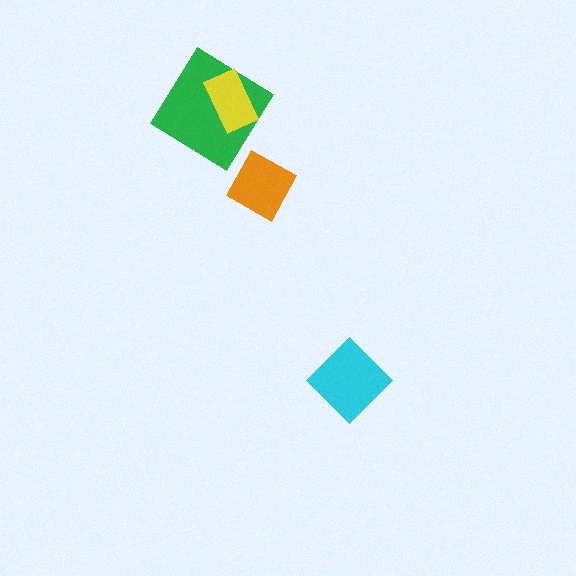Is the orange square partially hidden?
No, no other shape covers it.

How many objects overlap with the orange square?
0 objects overlap with the orange square.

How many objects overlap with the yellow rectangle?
1 object overlaps with the yellow rectangle.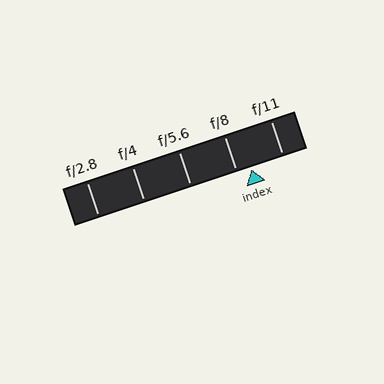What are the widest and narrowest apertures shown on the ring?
The widest aperture shown is f/2.8 and the narrowest is f/11.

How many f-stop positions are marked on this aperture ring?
There are 5 f-stop positions marked.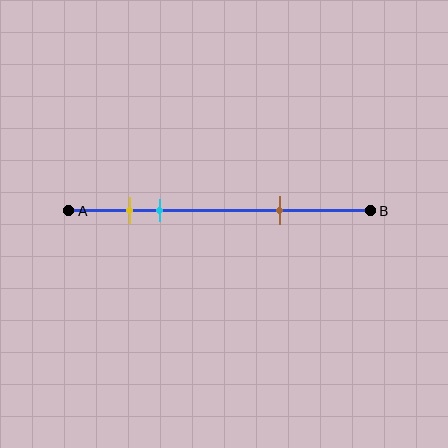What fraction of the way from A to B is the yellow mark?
The yellow mark is approximately 20% (0.2) of the way from A to B.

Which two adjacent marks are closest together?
The yellow and cyan marks are the closest adjacent pair.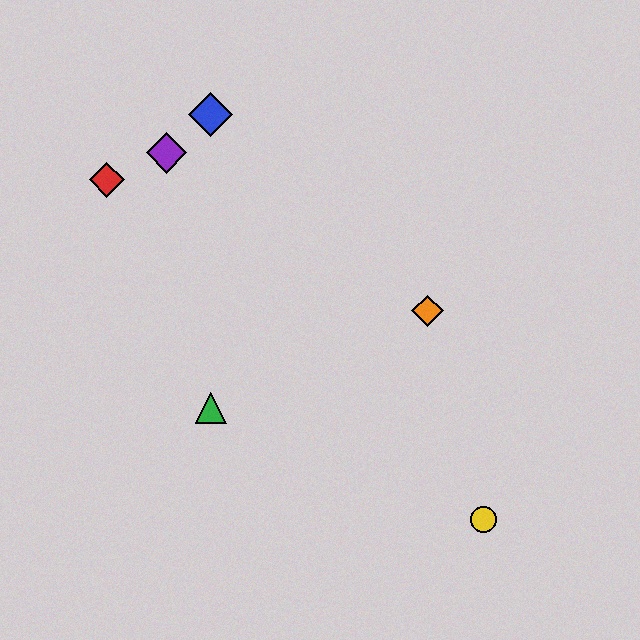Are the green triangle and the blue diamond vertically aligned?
Yes, both are at x≈211.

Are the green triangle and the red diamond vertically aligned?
No, the green triangle is at x≈211 and the red diamond is at x≈107.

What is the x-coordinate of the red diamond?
The red diamond is at x≈107.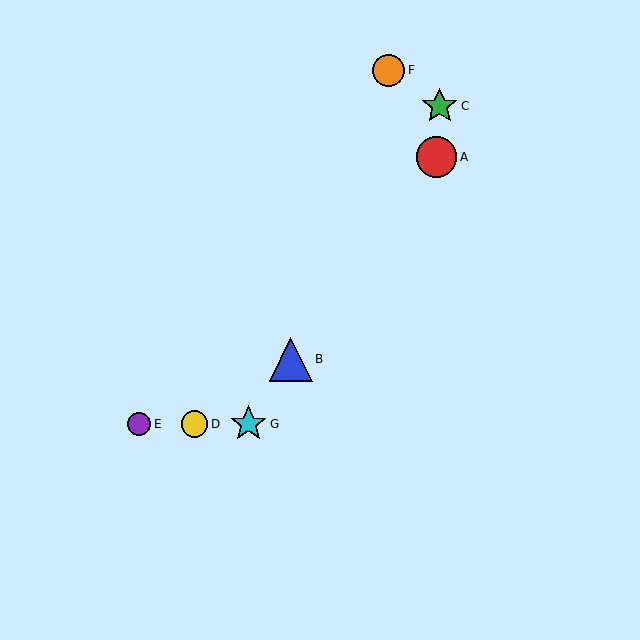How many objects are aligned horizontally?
3 objects (D, E, G) are aligned horizontally.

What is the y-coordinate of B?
Object B is at y≈359.